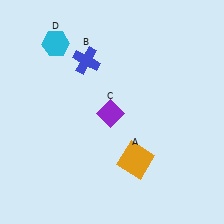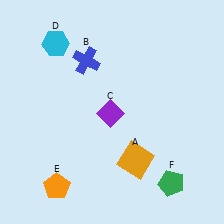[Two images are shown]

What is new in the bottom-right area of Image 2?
A green pentagon (F) was added in the bottom-right area of Image 2.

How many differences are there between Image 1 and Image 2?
There are 2 differences between the two images.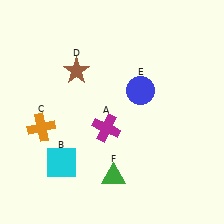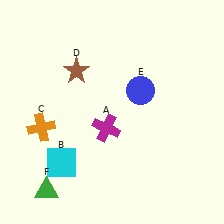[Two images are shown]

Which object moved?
The green triangle (F) moved left.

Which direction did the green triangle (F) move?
The green triangle (F) moved left.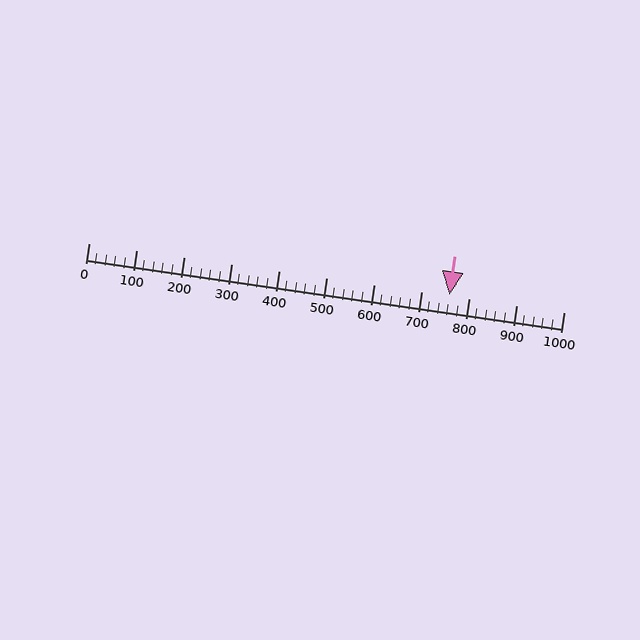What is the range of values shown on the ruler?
The ruler shows values from 0 to 1000.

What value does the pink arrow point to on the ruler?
The pink arrow points to approximately 760.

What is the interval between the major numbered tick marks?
The major tick marks are spaced 100 units apart.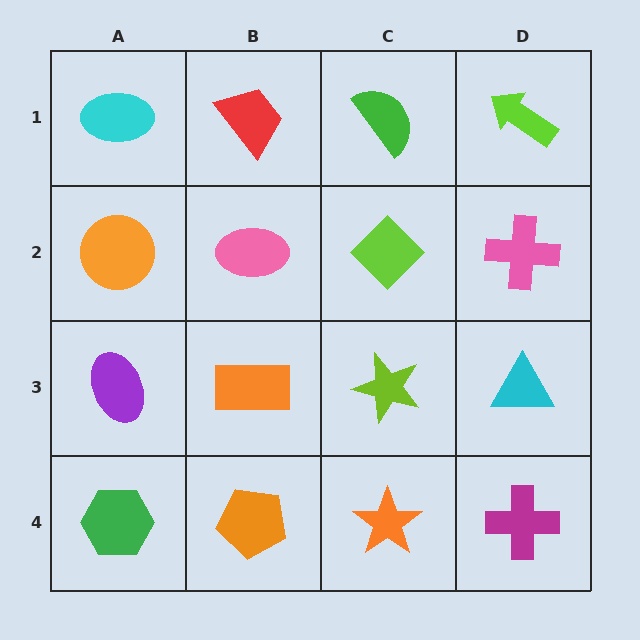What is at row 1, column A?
A cyan ellipse.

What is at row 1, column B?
A red trapezoid.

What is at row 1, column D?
A lime arrow.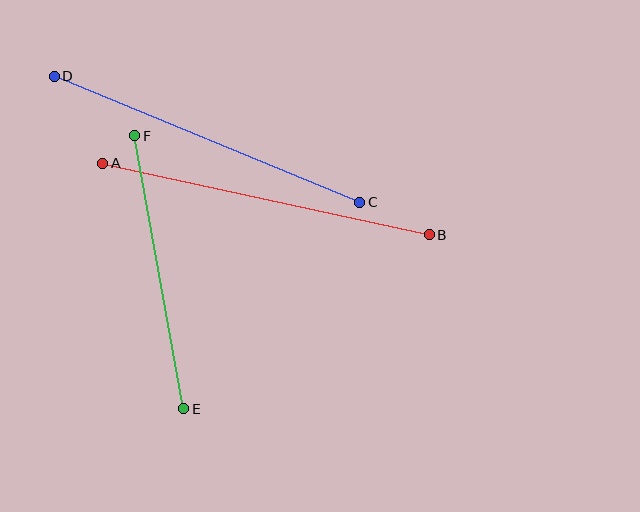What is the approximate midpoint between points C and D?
The midpoint is at approximately (207, 139) pixels.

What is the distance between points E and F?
The distance is approximately 277 pixels.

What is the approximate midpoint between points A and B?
The midpoint is at approximately (266, 199) pixels.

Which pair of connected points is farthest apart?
Points A and B are farthest apart.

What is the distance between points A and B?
The distance is approximately 334 pixels.